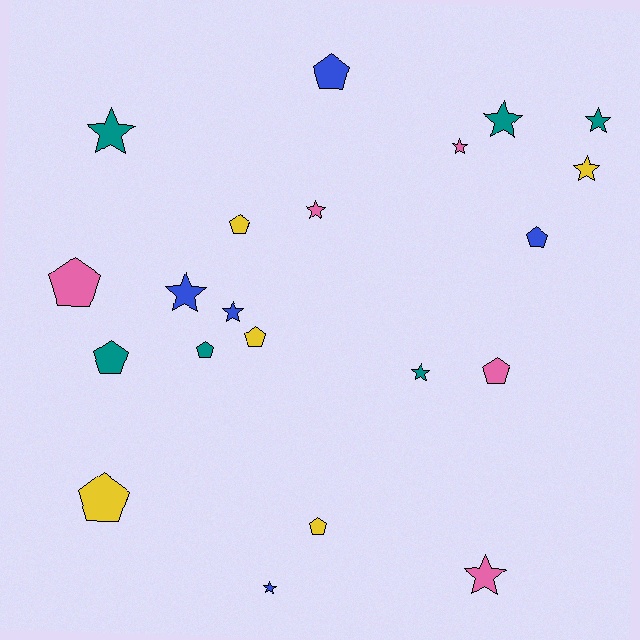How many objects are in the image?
There are 21 objects.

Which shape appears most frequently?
Star, with 11 objects.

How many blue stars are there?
There are 3 blue stars.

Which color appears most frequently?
Teal, with 6 objects.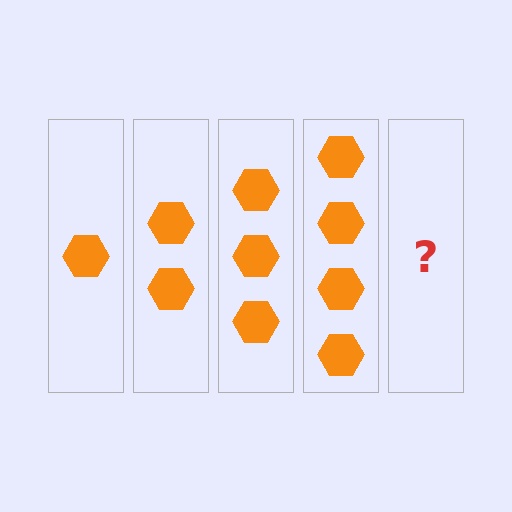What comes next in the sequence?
The next element should be 5 hexagons.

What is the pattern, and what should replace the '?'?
The pattern is that each step adds one more hexagon. The '?' should be 5 hexagons.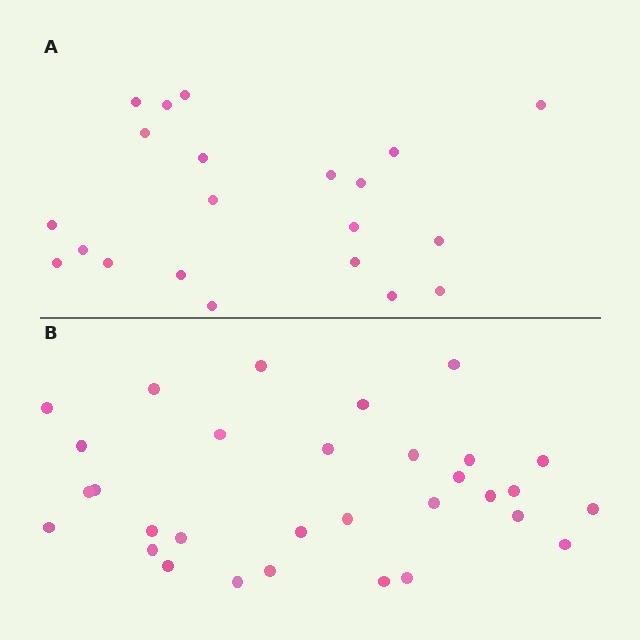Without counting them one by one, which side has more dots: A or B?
Region B (the bottom region) has more dots.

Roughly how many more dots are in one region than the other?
Region B has roughly 10 or so more dots than region A.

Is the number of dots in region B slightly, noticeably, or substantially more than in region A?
Region B has substantially more. The ratio is roughly 1.5 to 1.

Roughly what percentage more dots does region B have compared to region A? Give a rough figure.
About 50% more.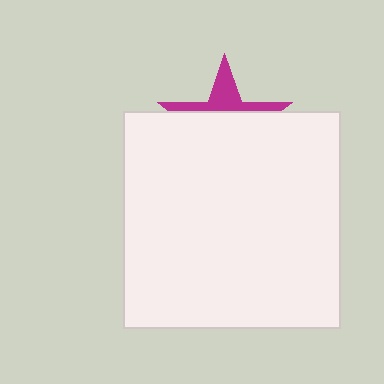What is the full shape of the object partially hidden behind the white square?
The partially hidden object is a magenta star.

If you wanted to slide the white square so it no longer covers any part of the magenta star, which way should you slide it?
Slide it down — that is the most direct way to separate the two shapes.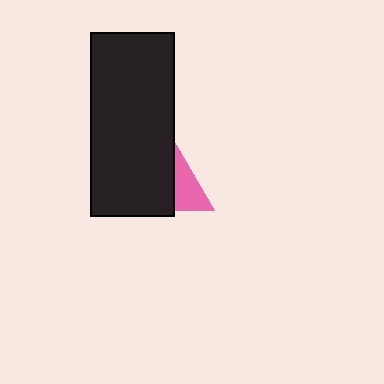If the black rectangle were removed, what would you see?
You would see the complete pink triangle.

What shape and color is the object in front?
The object in front is a black rectangle.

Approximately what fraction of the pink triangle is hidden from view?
Roughly 62% of the pink triangle is hidden behind the black rectangle.